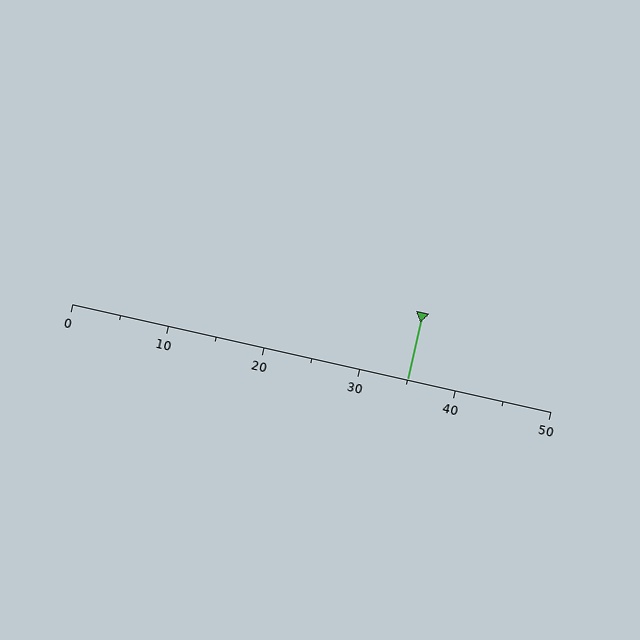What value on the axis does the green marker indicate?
The marker indicates approximately 35.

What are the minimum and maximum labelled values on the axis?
The axis runs from 0 to 50.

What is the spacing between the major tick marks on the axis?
The major ticks are spaced 10 apart.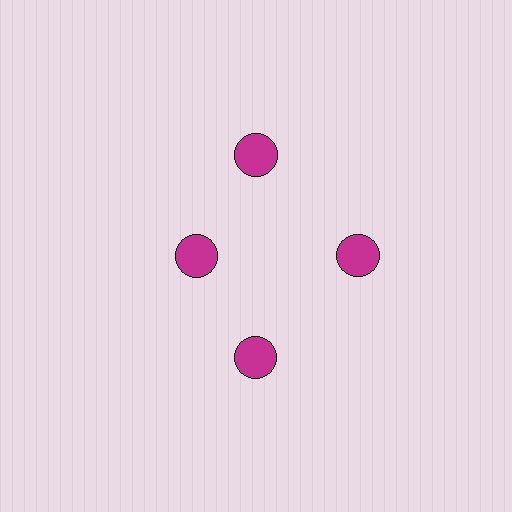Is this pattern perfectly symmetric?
No. The 4 magenta circles are arranged in a ring, but one element near the 9 o'clock position is pulled inward toward the center, breaking the 4-fold rotational symmetry.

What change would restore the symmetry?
The symmetry would be restored by moving it outward, back onto the ring so that all 4 circles sit at equal angles and equal distance from the center.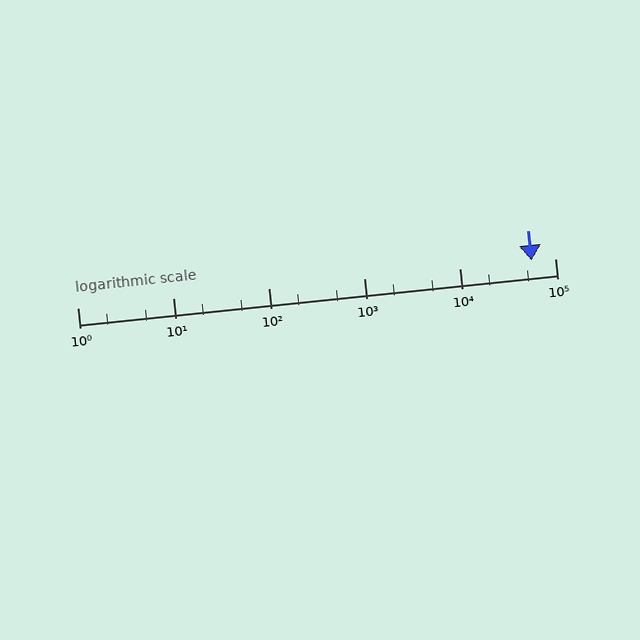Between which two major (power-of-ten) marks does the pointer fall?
The pointer is between 10000 and 100000.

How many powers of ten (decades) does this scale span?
The scale spans 5 decades, from 1 to 100000.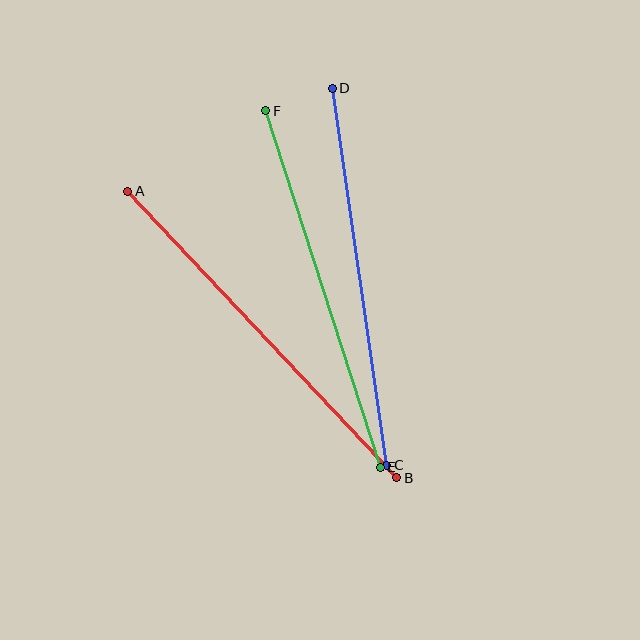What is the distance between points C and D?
The distance is approximately 380 pixels.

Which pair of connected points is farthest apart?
Points A and B are farthest apart.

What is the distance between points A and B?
The distance is approximately 393 pixels.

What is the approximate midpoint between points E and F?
The midpoint is at approximately (323, 289) pixels.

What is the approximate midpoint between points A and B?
The midpoint is at approximately (262, 334) pixels.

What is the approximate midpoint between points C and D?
The midpoint is at approximately (359, 277) pixels.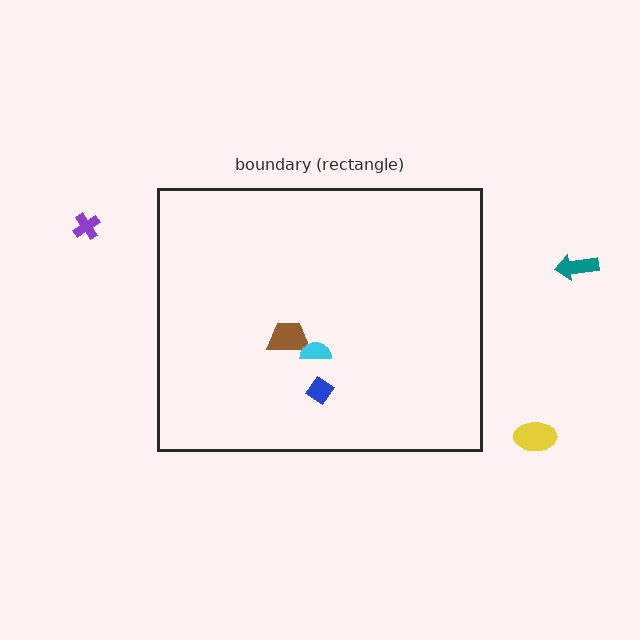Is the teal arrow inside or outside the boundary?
Outside.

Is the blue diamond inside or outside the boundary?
Inside.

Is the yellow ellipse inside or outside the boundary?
Outside.